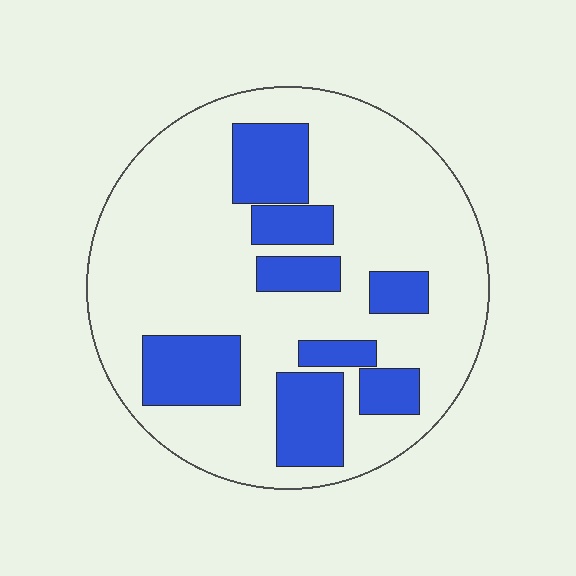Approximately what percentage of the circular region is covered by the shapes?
Approximately 25%.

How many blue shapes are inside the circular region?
8.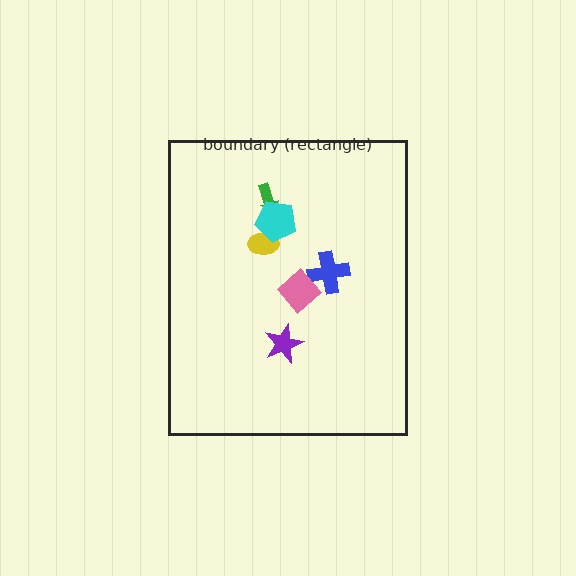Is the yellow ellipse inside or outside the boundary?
Inside.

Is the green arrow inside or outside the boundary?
Inside.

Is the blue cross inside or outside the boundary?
Inside.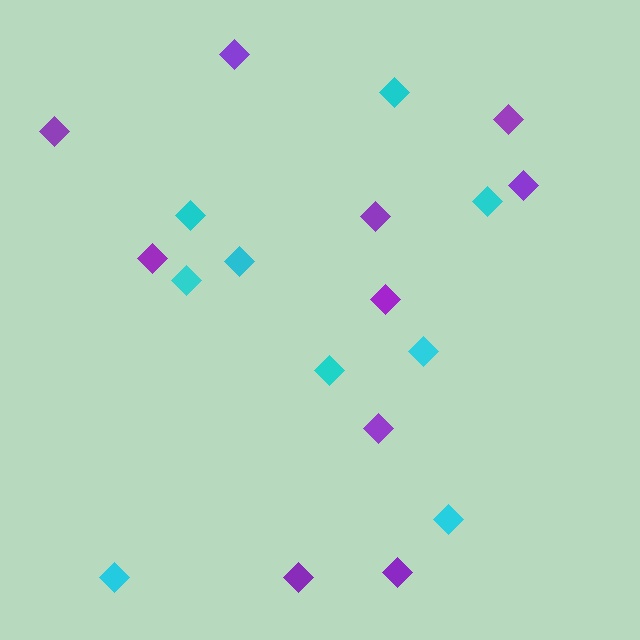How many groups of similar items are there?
There are 2 groups: one group of purple diamonds (10) and one group of cyan diamonds (9).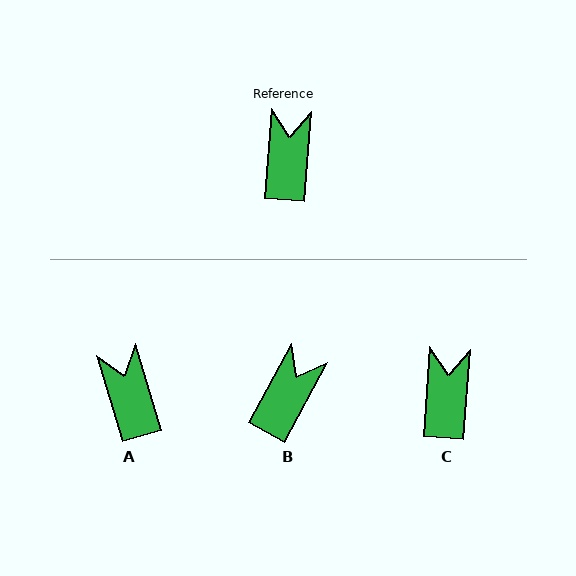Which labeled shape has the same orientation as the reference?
C.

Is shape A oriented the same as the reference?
No, it is off by about 21 degrees.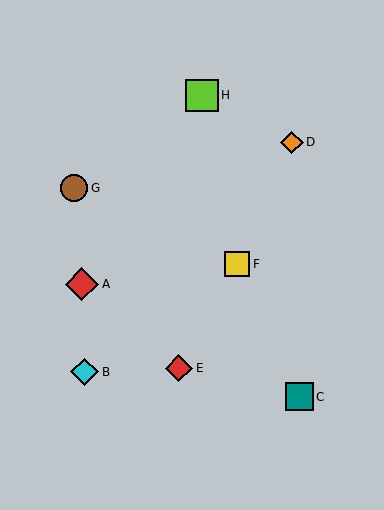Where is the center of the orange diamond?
The center of the orange diamond is at (292, 142).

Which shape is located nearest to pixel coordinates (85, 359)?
The cyan diamond (labeled B) at (85, 372) is nearest to that location.